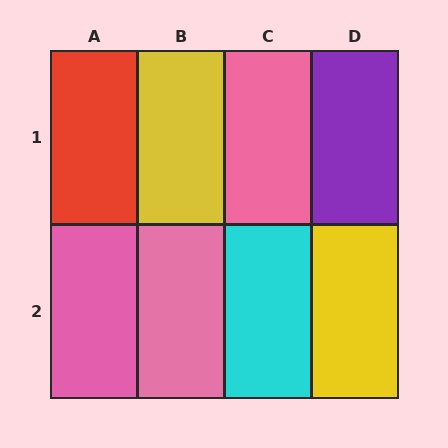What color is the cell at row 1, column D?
Purple.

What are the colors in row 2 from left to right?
Pink, pink, cyan, yellow.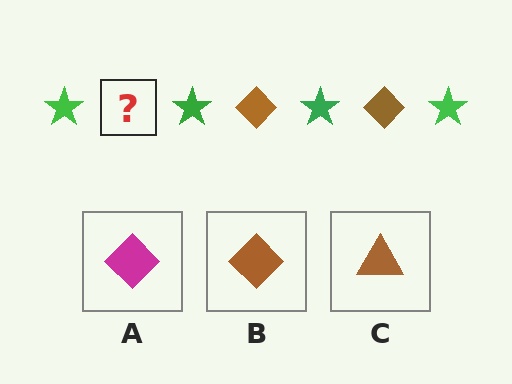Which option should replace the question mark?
Option B.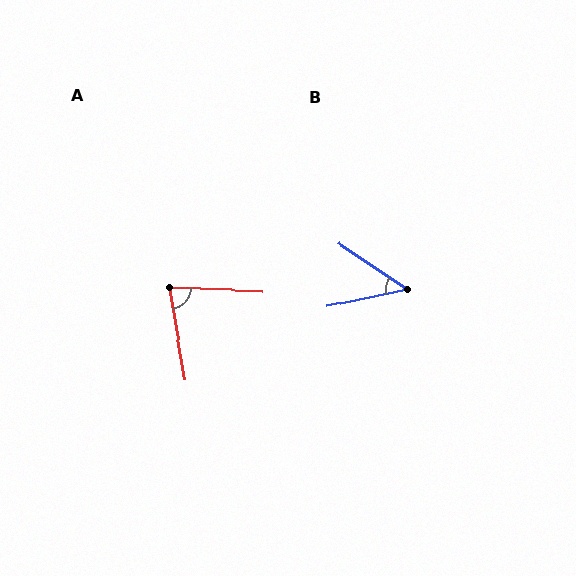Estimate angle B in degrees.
Approximately 46 degrees.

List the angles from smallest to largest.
B (46°), A (78°).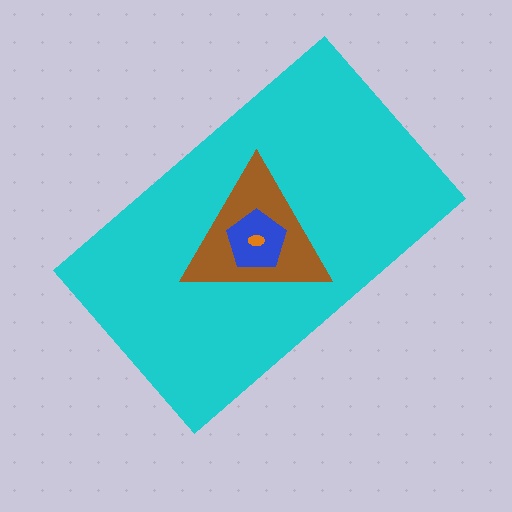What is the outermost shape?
The cyan rectangle.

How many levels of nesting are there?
4.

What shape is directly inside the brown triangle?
The blue pentagon.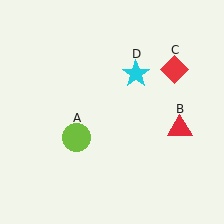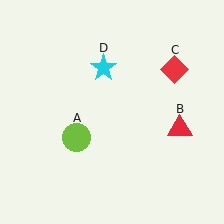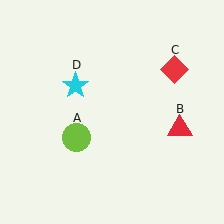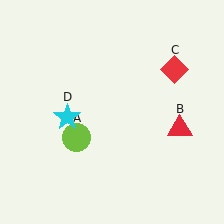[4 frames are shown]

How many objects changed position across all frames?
1 object changed position: cyan star (object D).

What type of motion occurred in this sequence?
The cyan star (object D) rotated counterclockwise around the center of the scene.